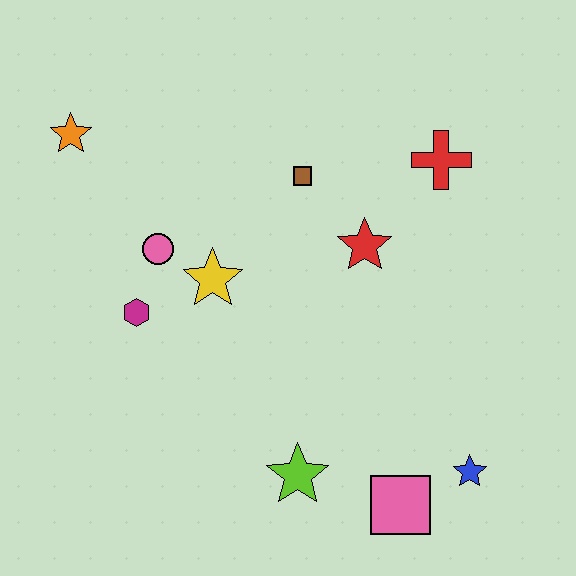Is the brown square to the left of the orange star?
No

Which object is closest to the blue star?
The pink square is closest to the blue star.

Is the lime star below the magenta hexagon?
Yes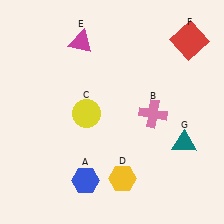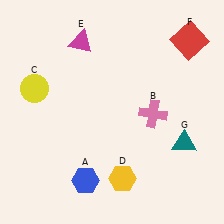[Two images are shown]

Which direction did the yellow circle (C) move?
The yellow circle (C) moved left.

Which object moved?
The yellow circle (C) moved left.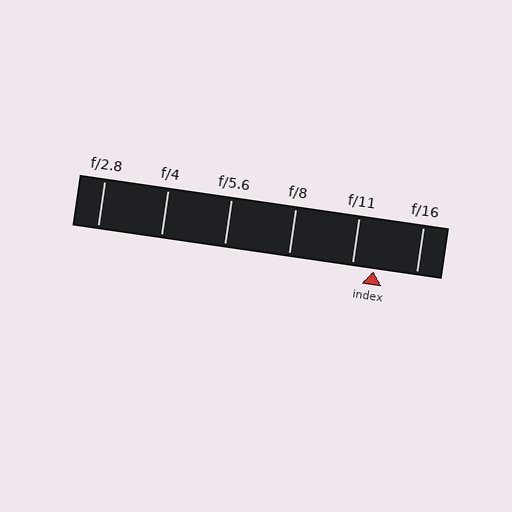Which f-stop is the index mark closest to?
The index mark is closest to f/11.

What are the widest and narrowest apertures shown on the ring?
The widest aperture shown is f/2.8 and the narrowest is f/16.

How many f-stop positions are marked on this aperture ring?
There are 6 f-stop positions marked.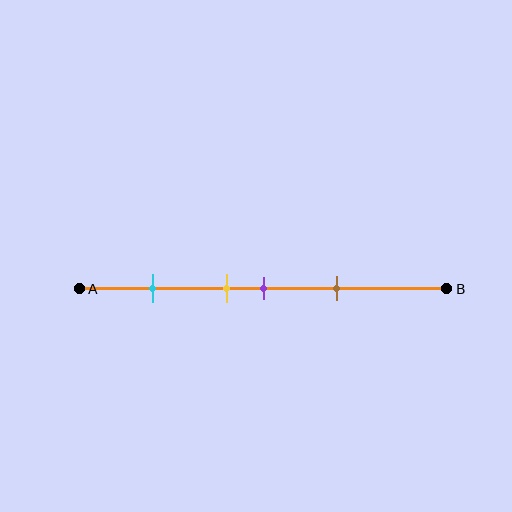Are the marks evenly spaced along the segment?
No, the marks are not evenly spaced.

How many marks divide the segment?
There are 4 marks dividing the segment.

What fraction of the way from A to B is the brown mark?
The brown mark is approximately 70% (0.7) of the way from A to B.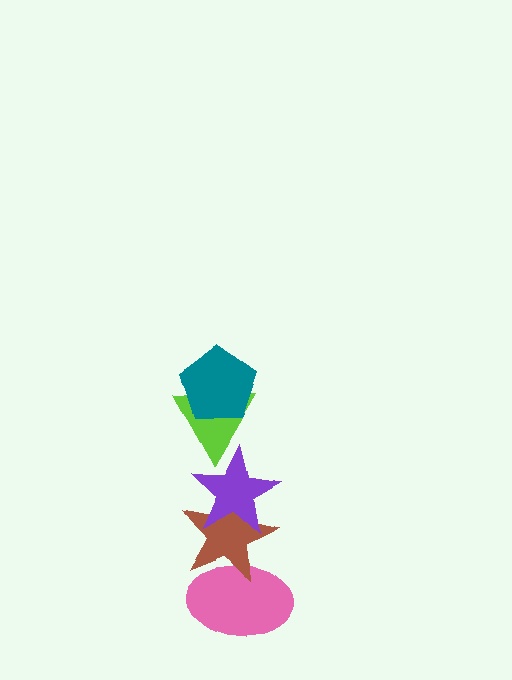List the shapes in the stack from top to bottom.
From top to bottom: the teal pentagon, the lime triangle, the purple star, the brown star, the pink ellipse.